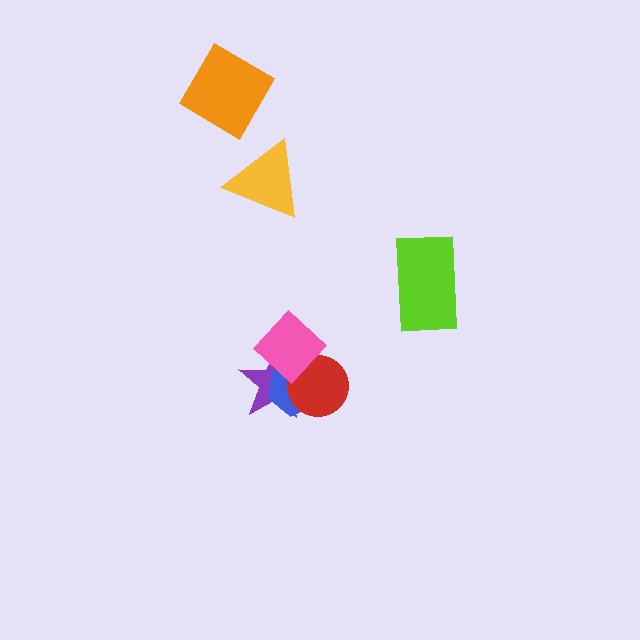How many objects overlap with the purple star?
3 objects overlap with the purple star.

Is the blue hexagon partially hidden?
Yes, it is partially covered by another shape.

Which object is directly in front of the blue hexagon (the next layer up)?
The red circle is directly in front of the blue hexagon.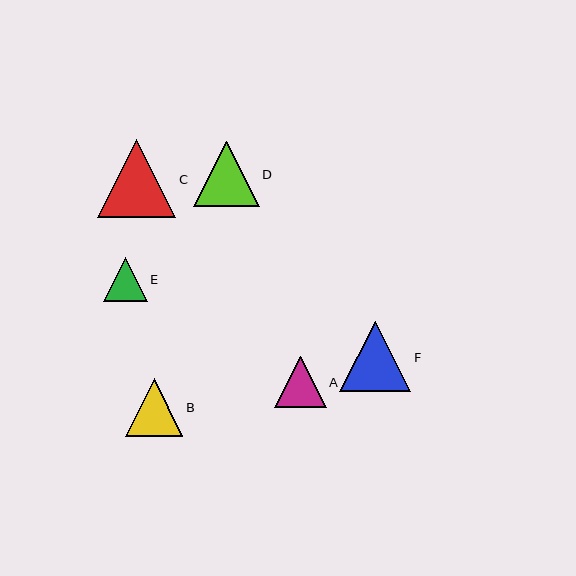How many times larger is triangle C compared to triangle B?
Triangle C is approximately 1.4 times the size of triangle B.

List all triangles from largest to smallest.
From largest to smallest: C, F, D, B, A, E.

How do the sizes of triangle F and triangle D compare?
Triangle F and triangle D are approximately the same size.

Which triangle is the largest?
Triangle C is the largest with a size of approximately 78 pixels.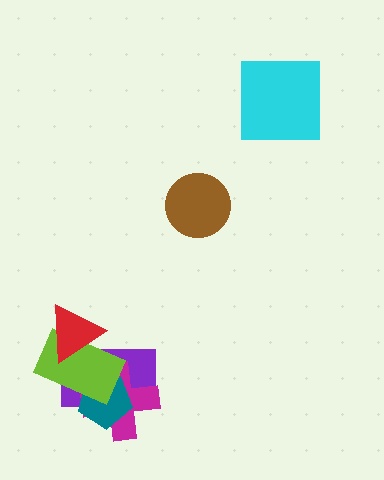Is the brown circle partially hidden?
No, no other shape covers it.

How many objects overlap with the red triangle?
2 objects overlap with the red triangle.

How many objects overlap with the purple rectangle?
4 objects overlap with the purple rectangle.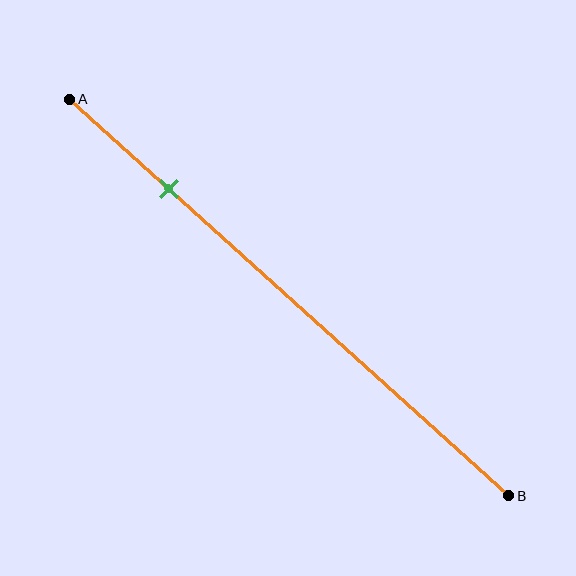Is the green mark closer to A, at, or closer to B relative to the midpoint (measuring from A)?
The green mark is closer to point A than the midpoint of segment AB.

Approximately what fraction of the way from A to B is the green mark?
The green mark is approximately 25% of the way from A to B.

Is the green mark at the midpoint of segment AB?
No, the mark is at about 25% from A, not at the 50% midpoint.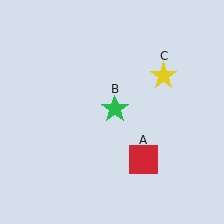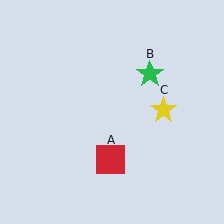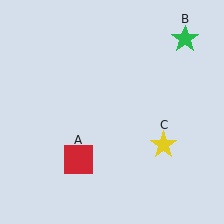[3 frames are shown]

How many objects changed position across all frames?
3 objects changed position: red square (object A), green star (object B), yellow star (object C).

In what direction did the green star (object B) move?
The green star (object B) moved up and to the right.